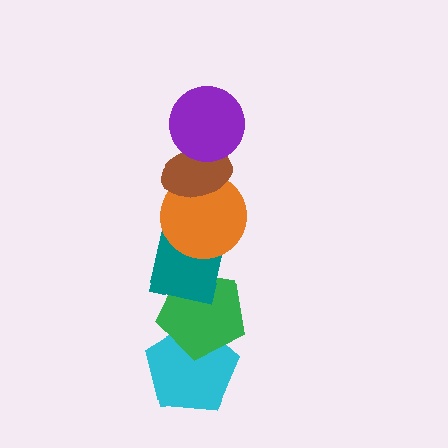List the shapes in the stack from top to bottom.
From top to bottom: the purple circle, the brown ellipse, the orange circle, the teal square, the green pentagon, the cyan pentagon.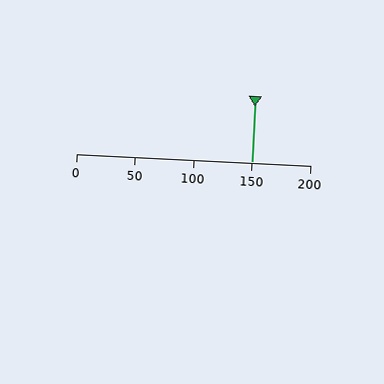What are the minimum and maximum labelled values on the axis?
The axis runs from 0 to 200.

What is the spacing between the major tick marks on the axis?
The major ticks are spaced 50 apart.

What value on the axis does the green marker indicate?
The marker indicates approximately 150.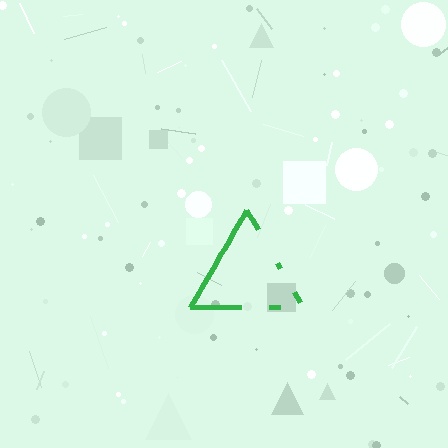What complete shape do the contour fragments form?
The contour fragments form a triangle.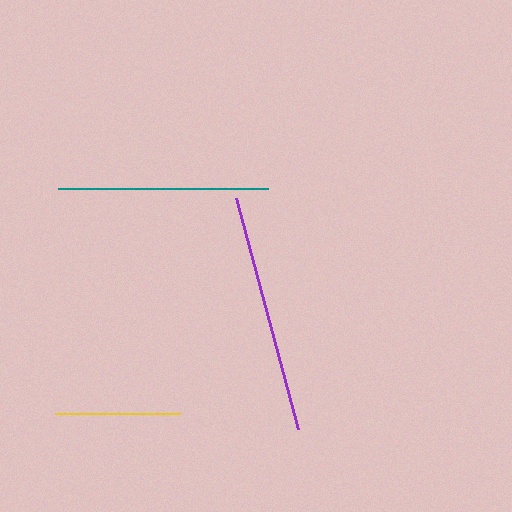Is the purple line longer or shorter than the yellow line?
The purple line is longer than the yellow line.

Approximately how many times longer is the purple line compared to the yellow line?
The purple line is approximately 1.9 times the length of the yellow line.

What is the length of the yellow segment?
The yellow segment is approximately 124 pixels long.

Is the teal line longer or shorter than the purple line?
The purple line is longer than the teal line.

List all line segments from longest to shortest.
From longest to shortest: purple, teal, yellow.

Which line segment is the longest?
The purple line is the longest at approximately 239 pixels.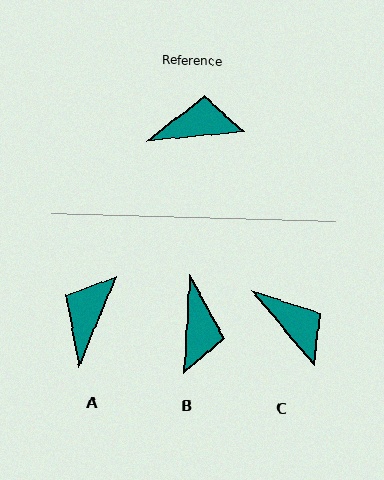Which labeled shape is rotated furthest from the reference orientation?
B, about 99 degrees away.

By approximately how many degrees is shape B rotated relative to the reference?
Approximately 99 degrees clockwise.